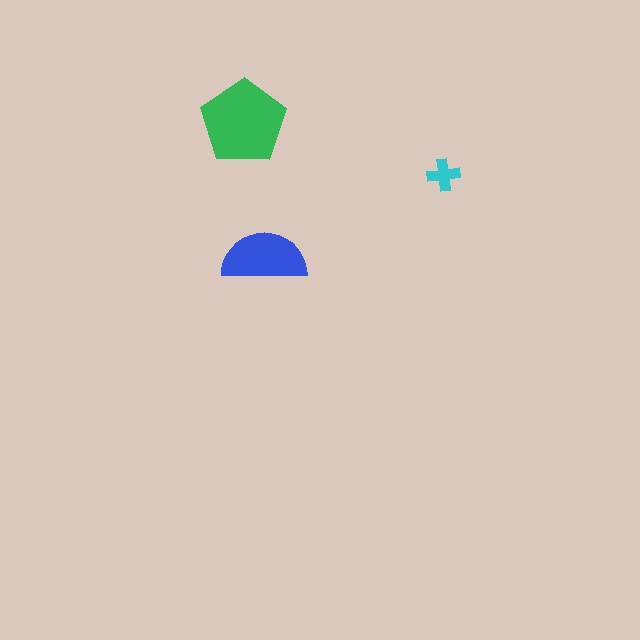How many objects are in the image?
There are 3 objects in the image.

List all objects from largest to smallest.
The green pentagon, the blue semicircle, the cyan cross.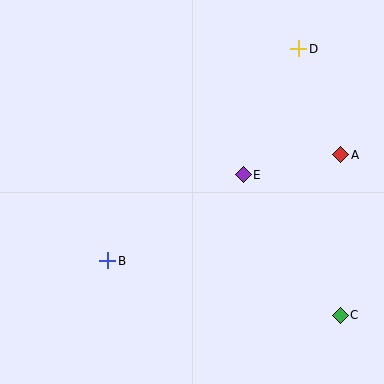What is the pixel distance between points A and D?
The distance between A and D is 114 pixels.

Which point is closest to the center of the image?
Point E at (243, 175) is closest to the center.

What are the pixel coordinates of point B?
Point B is at (108, 261).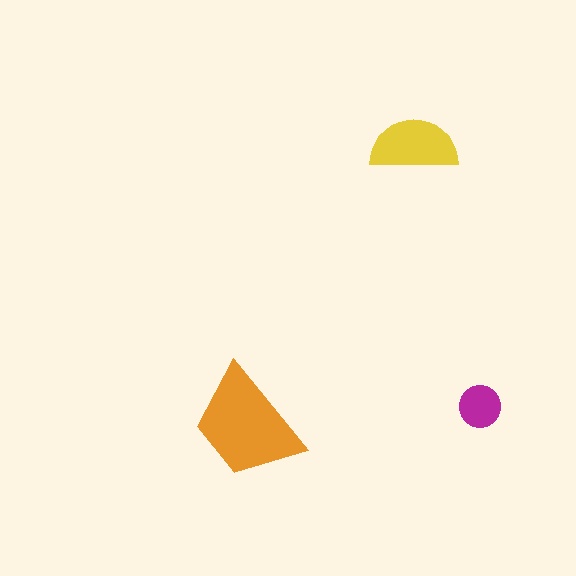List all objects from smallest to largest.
The magenta circle, the yellow semicircle, the orange trapezoid.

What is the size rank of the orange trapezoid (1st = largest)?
1st.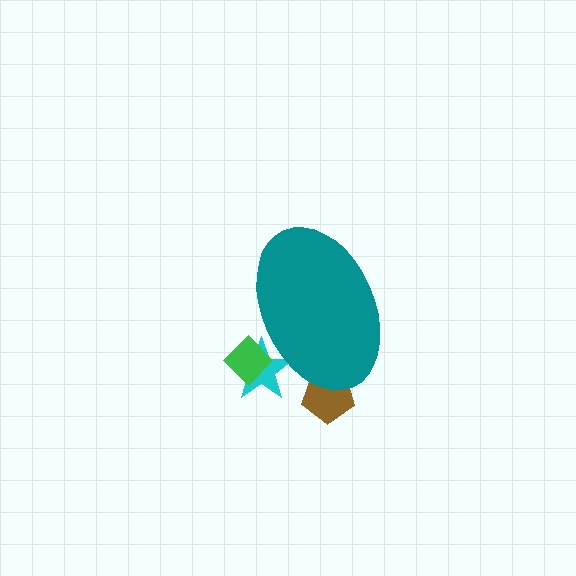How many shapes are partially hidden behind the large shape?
3 shapes are partially hidden.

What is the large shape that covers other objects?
A teal ellipse.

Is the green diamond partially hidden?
Yes, the green diamond is partially hidden behind the teal ellipse.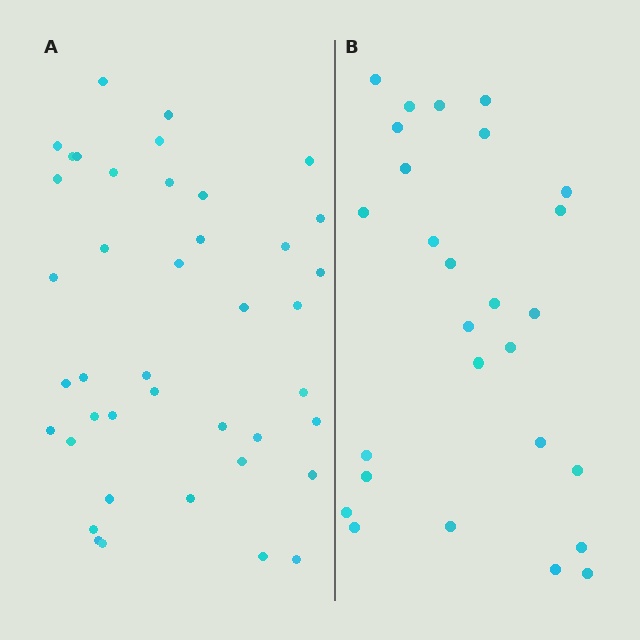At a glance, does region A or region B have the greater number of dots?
Region A (the left region) has more dots.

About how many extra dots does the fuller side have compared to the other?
Region A has approximately 15 more dots than region B.